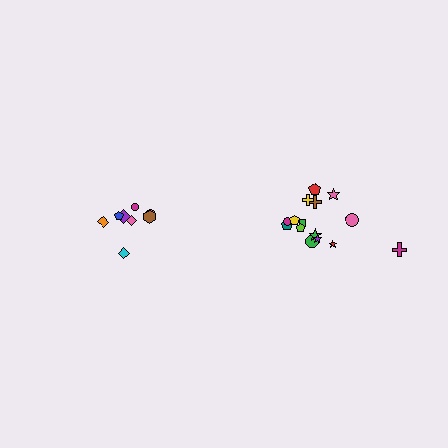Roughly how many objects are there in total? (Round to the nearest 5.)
Roughly 25 objects in total.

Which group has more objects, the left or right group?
The right group.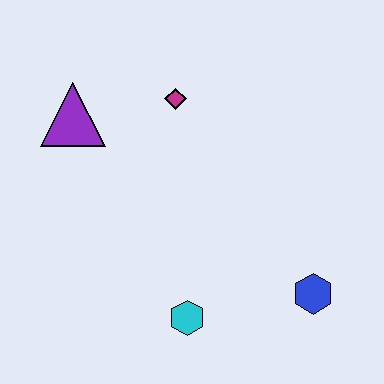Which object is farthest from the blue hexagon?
The purple triangle is farthest from the blue hexagon.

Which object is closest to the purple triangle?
The magenta diamond is closest to the purple triangle.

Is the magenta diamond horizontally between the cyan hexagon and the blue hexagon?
No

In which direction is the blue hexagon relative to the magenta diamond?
The blue hexagon is below the magenta diamond.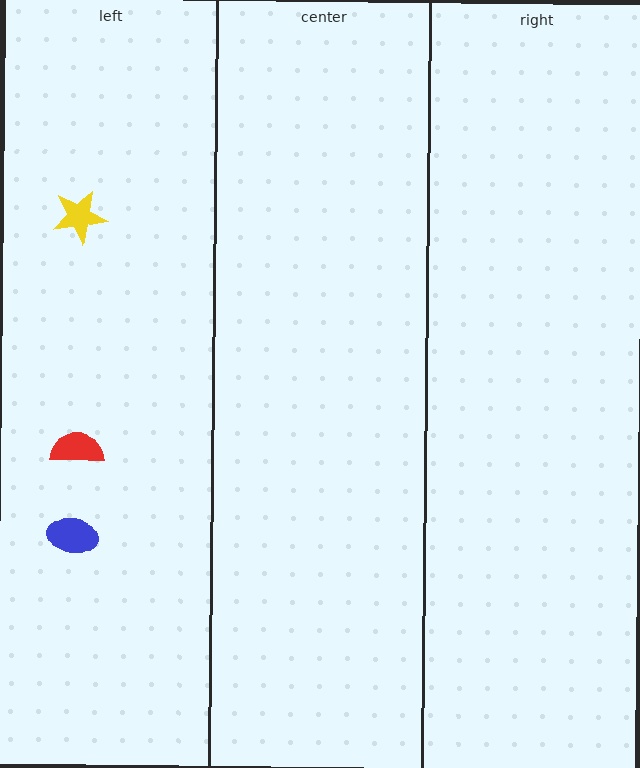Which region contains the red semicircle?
The left region.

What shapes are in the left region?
The blue ellipse, the yellow star, the red semicircle.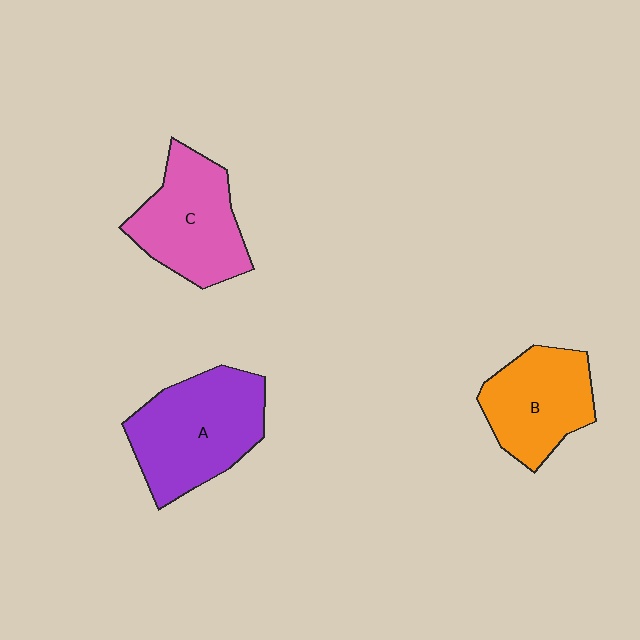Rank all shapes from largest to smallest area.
From largest to smallest: A (purple), C (pink), B (orange).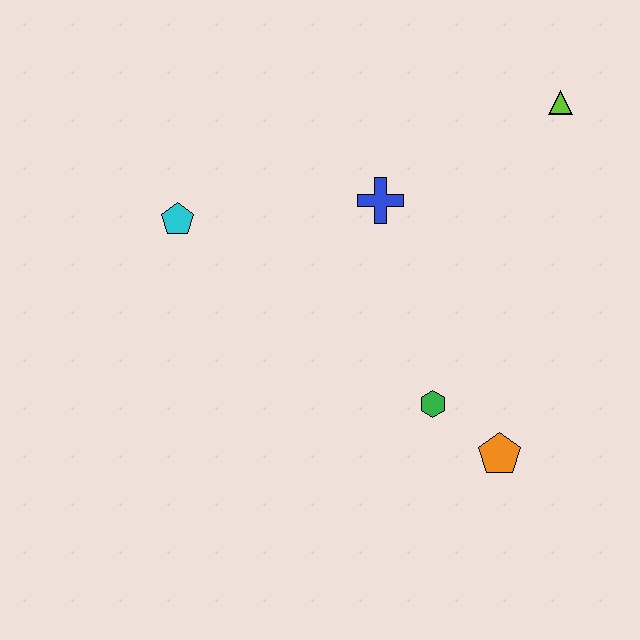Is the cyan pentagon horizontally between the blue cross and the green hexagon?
No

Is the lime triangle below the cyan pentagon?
No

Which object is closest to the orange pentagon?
The green hexagon is closest to the orange pentagon.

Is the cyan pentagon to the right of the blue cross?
No